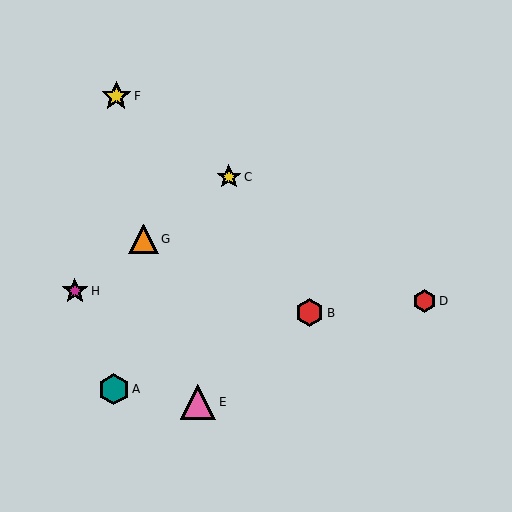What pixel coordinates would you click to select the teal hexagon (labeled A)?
Click at (114, 389) to select the teal hexagon A.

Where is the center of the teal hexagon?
The center of the teal hexagon is at (114, 389).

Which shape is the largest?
The pink triangle (labeled E) is the largest.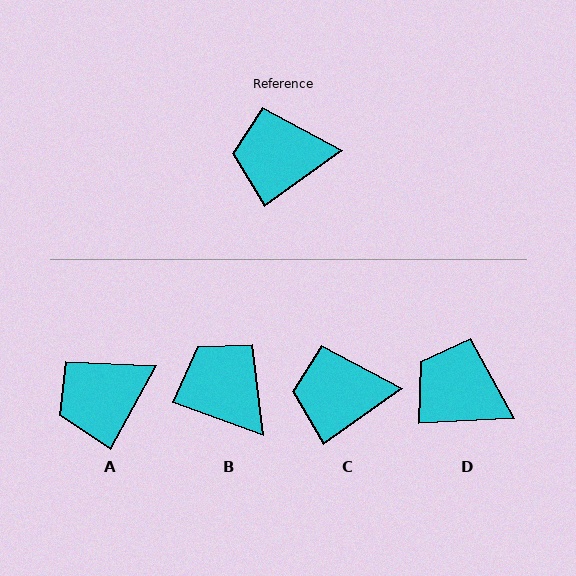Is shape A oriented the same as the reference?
No, it is off by about 26 degrees.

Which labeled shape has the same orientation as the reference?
C.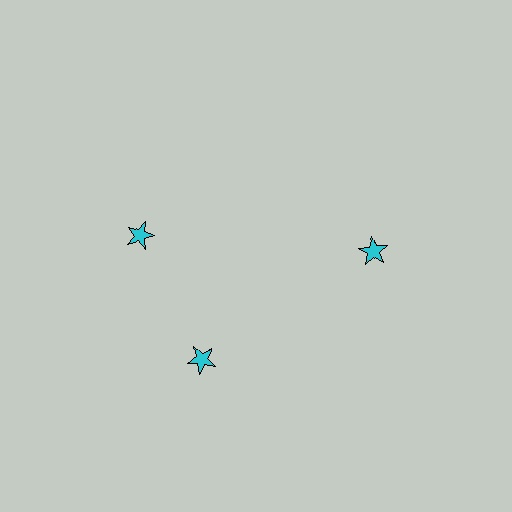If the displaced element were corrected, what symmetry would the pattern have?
It would have 3-fold rotational symmetry — the pattern would map onto itself every 120 degrees.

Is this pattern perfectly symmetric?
No. The 3 cyan stars are arranged in a ring, but one element near the 11 o'clock position is rotated out of alignment along the ring, breaking the 3-fold rotational symmetry.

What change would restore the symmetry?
The symmetry would be restored by rotating it back into even spacing with its neighbors so that all 3 stars sit at equal angles and equal distance from the center.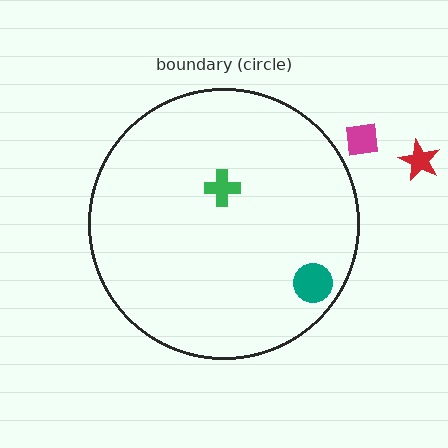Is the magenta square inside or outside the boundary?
Outside.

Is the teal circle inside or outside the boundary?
Inside.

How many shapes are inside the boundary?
2 inside, 2 outside.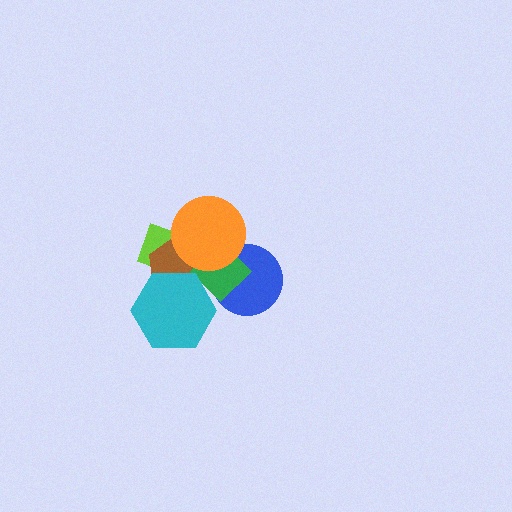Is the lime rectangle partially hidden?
Yes, it is partially covered by another shape.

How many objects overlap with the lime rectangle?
4 objects overlap with the lime rectangle.